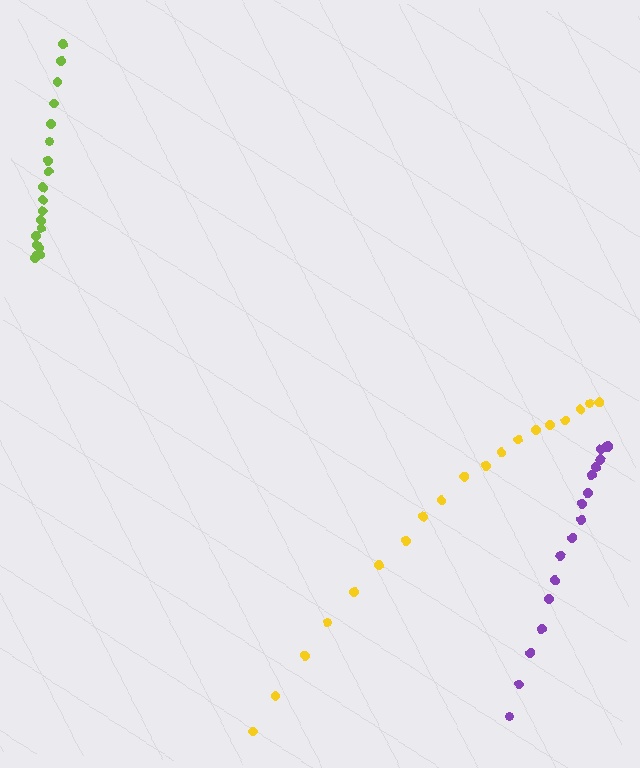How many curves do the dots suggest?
There are 3 distinct paths.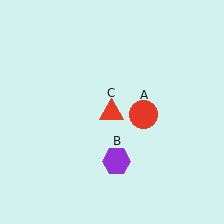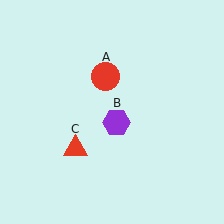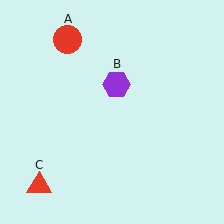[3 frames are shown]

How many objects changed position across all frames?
3 objects changed position: red circle (object A), purple hexagon (object B), red triangle (object C).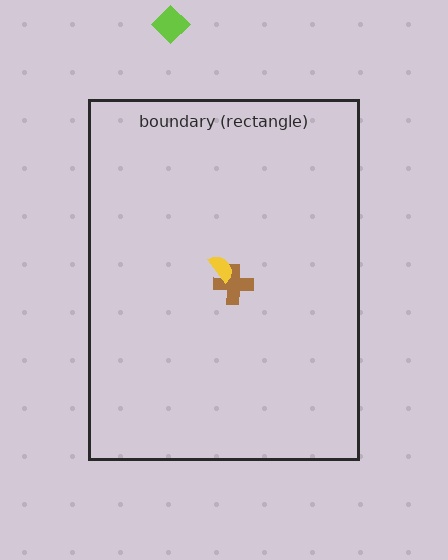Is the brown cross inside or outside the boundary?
Inside.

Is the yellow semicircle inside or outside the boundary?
Inside.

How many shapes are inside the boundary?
2 inside, 1 outside.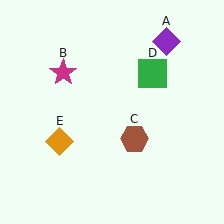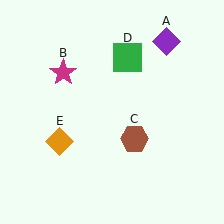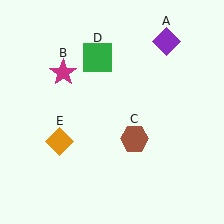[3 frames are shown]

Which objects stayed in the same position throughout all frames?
Purple diamond (object A) and magenta star (object B) and brown hexagon (object C) and orange diamond (object E) remained stationary.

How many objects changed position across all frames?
1 object changed position: green square (object D).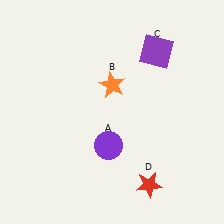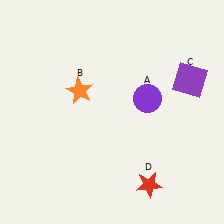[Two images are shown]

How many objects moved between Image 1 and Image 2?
3 objects moved between the two images.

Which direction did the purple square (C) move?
The purple square (C) moved right.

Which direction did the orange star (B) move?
The orange star (B) moved left.